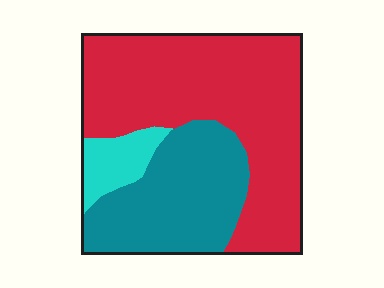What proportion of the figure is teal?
Teal covers 32% of the figure.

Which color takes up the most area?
Red, at roughly 60%.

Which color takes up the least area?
Cyan, at roughly 10%.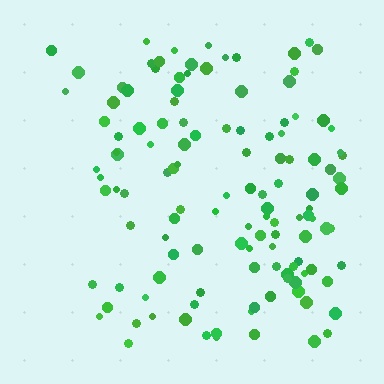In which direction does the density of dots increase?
From left to right, with the right side densest.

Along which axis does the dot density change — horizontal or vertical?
Horizontal.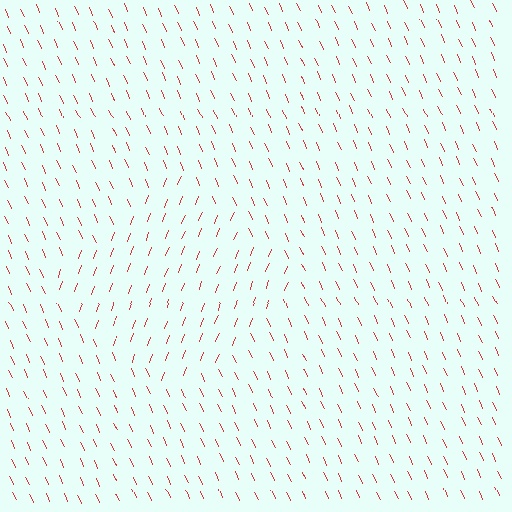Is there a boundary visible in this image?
Yes, there is a texture boundary formed by a change in line orientation.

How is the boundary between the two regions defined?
The boundary is defined purely by a change in line orientation (approximately 45 degrees difference). All lines are the same color and thickness.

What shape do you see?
I see a diamond.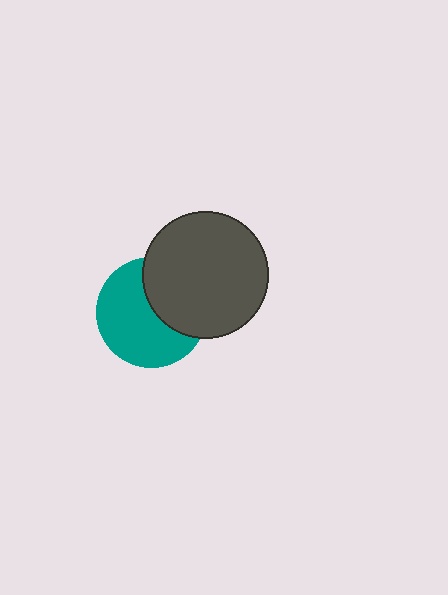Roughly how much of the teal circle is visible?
About half of it is visible (roughly 61%).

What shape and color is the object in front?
The object in front is a dark gray circle.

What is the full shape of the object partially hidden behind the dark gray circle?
The partially hidden object is a teal circle.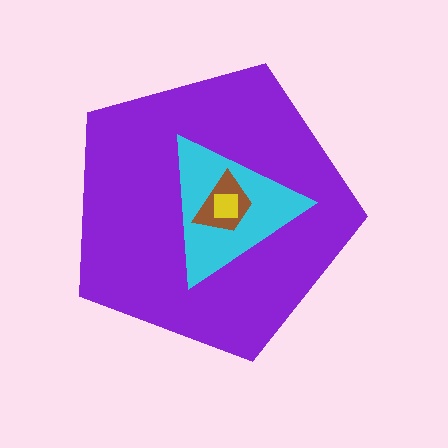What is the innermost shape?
The yellow square.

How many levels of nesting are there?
4.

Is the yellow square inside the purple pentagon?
Yes.